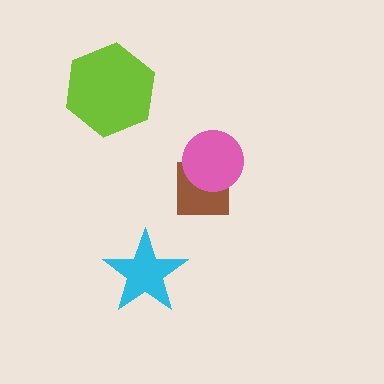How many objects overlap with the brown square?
1 object overlaps with the brown square.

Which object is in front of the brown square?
The pink circle is in front of the brown square.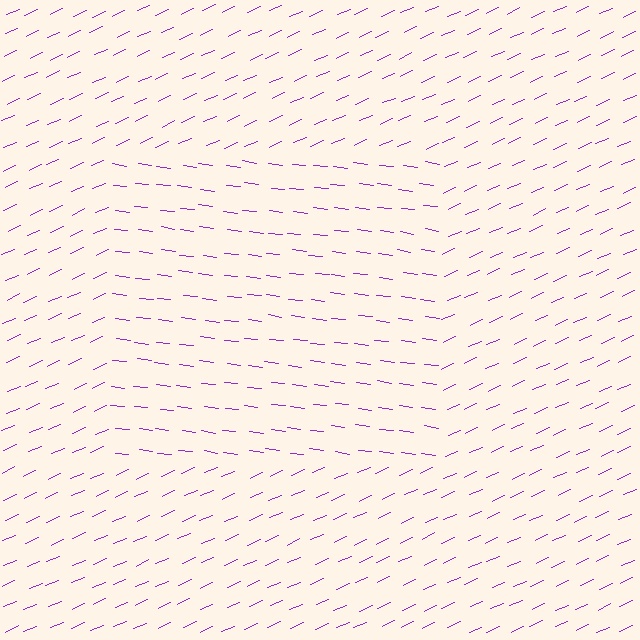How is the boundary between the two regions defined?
The boundary is defined purely by a change in line orientation (approximately 31 degrees difference). All lines are the same color and thickness.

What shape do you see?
I see a rectangle.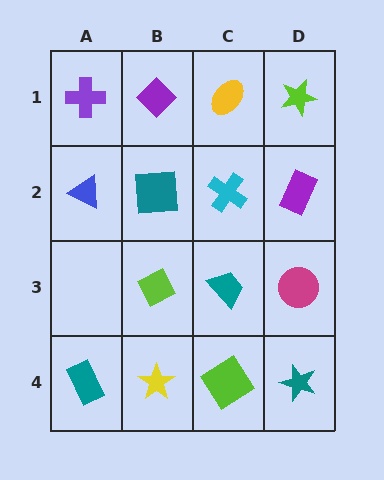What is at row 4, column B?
A yellow star.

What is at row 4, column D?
A teal star.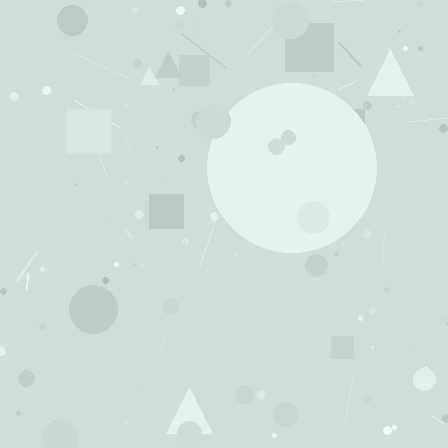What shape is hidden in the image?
A circle is hidden in the image.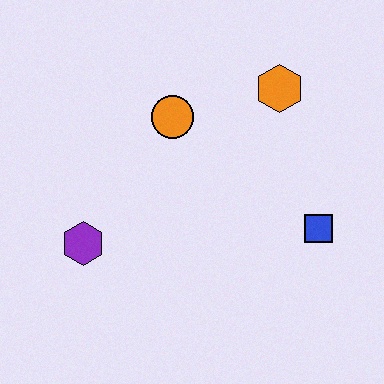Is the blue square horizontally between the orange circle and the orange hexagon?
No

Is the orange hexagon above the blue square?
Yes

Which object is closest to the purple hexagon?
The orange circle is closest to the purple hexagon.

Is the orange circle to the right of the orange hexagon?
No